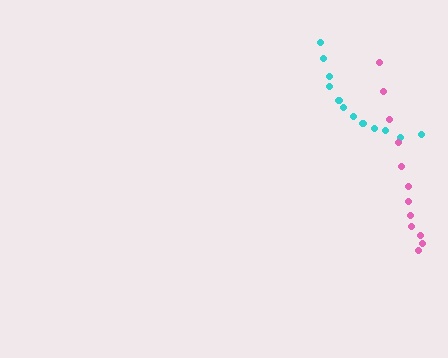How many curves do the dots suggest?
There are 2 distinct paths.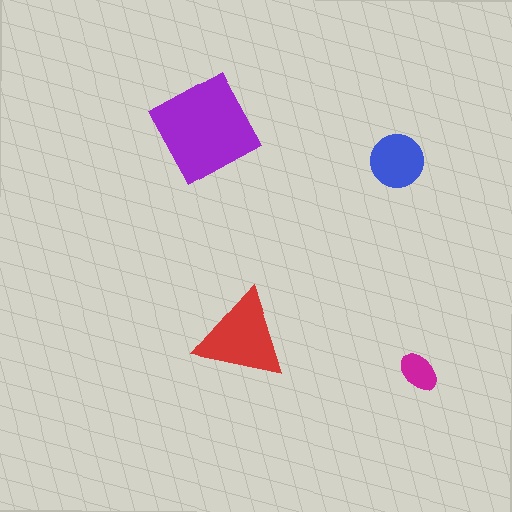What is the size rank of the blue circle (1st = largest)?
3rd.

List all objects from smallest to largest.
The magenta ellipse, the blue circle, the red triangle, the purple diamond.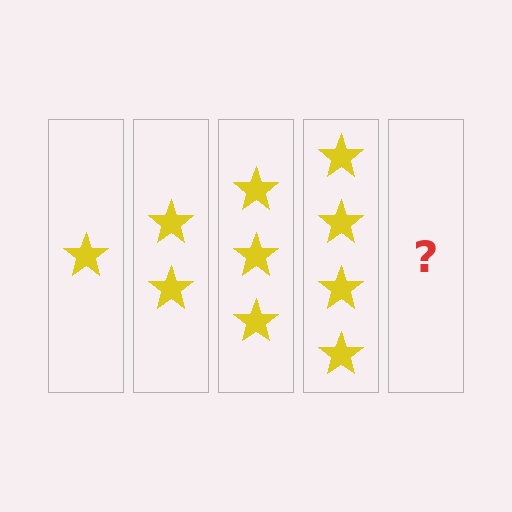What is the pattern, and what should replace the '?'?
The pattern is that each step adds one more star. The '?' should be 5 stars.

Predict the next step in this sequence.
The next step is 5 stars.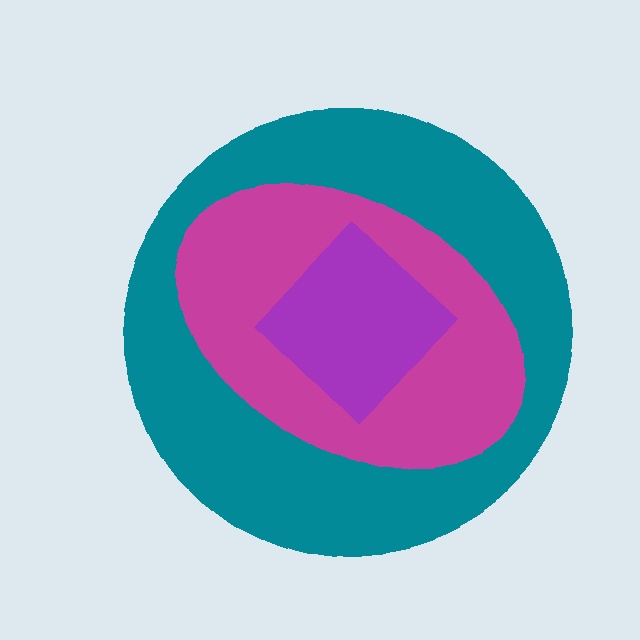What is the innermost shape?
The purple diamond.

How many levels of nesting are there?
3.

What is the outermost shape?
The teal circle.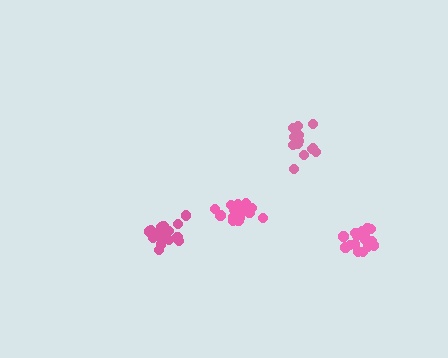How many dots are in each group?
Group 1: 17 dots, Group 2: 17 dots, Group 3: 18 dots, Group 4: 13 dots (65 total).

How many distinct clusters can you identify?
There are 4 distinct clusters.